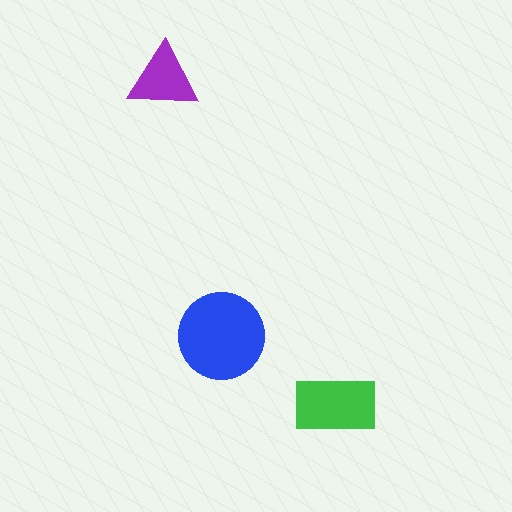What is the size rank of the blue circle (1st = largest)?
1st.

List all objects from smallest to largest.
The purple triangle, the green rectangle, the blue circle.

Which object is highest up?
The purple triangle is topmost.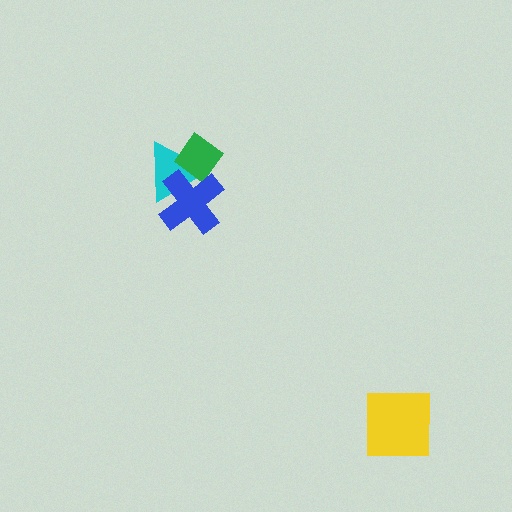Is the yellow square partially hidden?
No, no other shape covers it.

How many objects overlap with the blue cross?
2 objects overlap with the blue cross.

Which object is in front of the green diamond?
The blue cross is in front of the green diamond.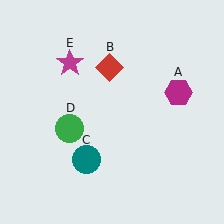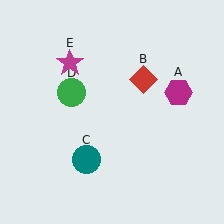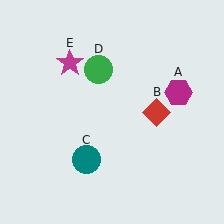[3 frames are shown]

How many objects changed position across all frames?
2 objects changed position: red diamond (object B), green circle (object D).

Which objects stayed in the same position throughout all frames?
Magenta hexagon (object A) and teal circle (object C) and magenta star (object E) remained stationary.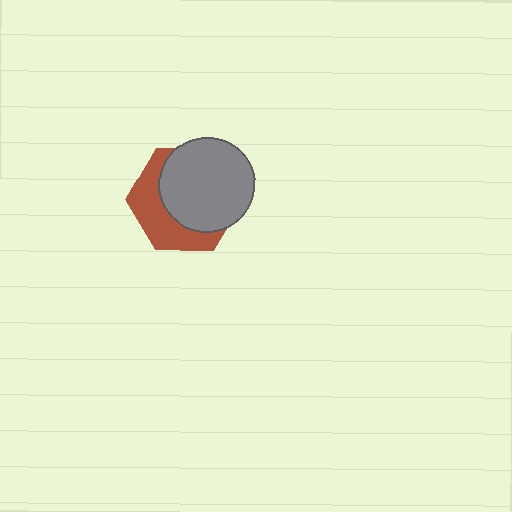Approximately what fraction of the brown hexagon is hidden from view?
Roughly 60% of the brown hexagon is hidden behind the gray circle.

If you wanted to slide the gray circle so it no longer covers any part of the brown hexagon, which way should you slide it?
Slide it toward the upper-right — that is the most direct way to separate the two shapes.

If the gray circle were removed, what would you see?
You would see the complete brown hexagon.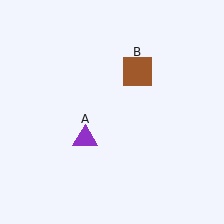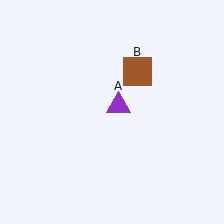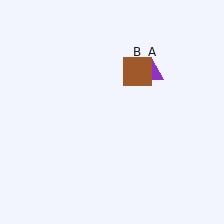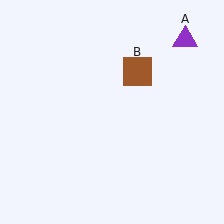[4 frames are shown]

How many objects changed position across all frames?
1 object changed position: purple triangle (object A).